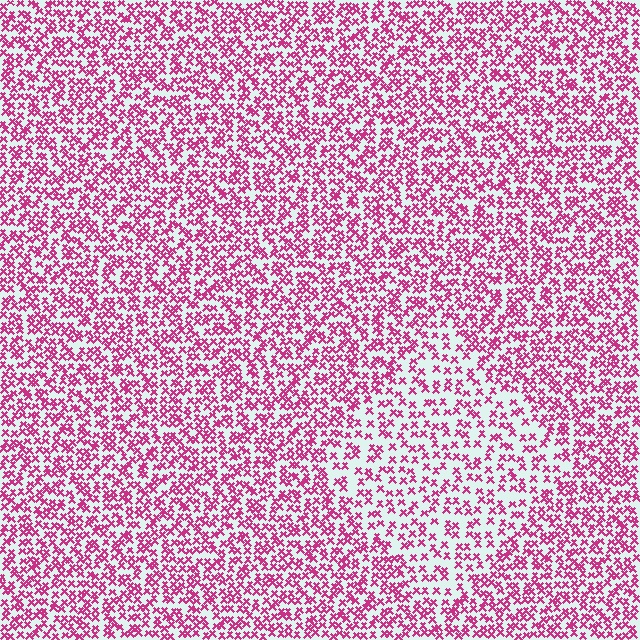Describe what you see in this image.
The image contains small magenta elements arranged at two different densities. A diamond-shaped region is visible where the elements are less densely packed than the surrounding area.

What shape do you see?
I see a diamond.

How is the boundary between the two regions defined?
The boundary is defined by a change in element density (approximately 1.7x ratio). All elements are the same color, size, and shape.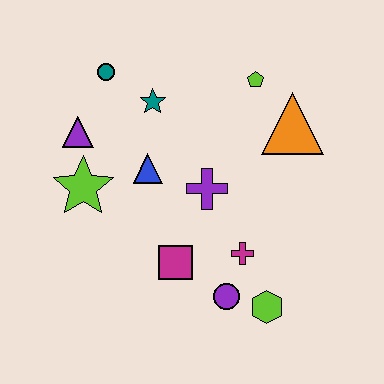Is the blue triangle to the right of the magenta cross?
No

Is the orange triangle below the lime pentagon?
Yes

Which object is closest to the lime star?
The purple triangle is closest to the lime star.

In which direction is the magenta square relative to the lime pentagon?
The magenta square is below the lime pentagon.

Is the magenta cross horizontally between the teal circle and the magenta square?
No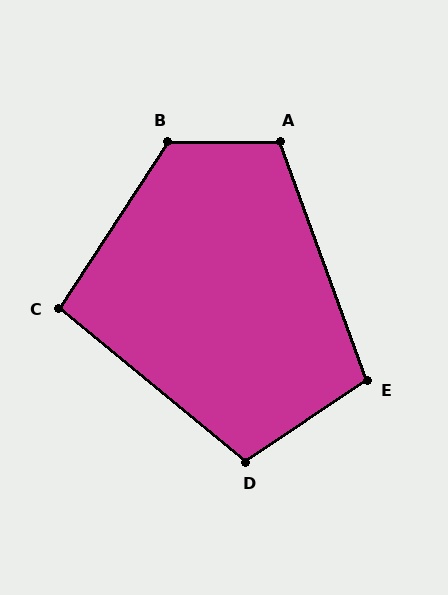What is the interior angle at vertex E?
Approximately 104 degrees (obtuse).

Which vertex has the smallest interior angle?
C, at approximately 96 degrees.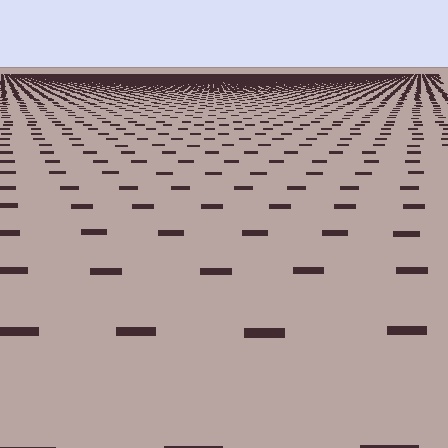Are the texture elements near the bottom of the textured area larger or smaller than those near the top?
Larger. Near the bottom, elements are closer to the viewer and appear at a bigger on-screen size.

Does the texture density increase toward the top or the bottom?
Density increases toward the top.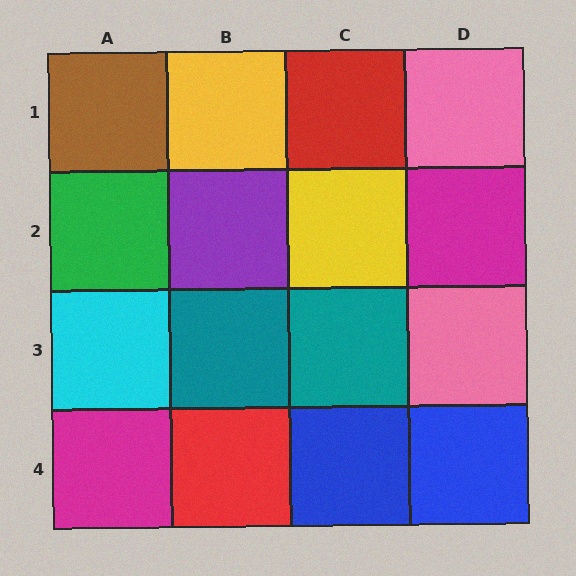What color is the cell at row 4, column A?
Magenta.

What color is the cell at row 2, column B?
Purple.